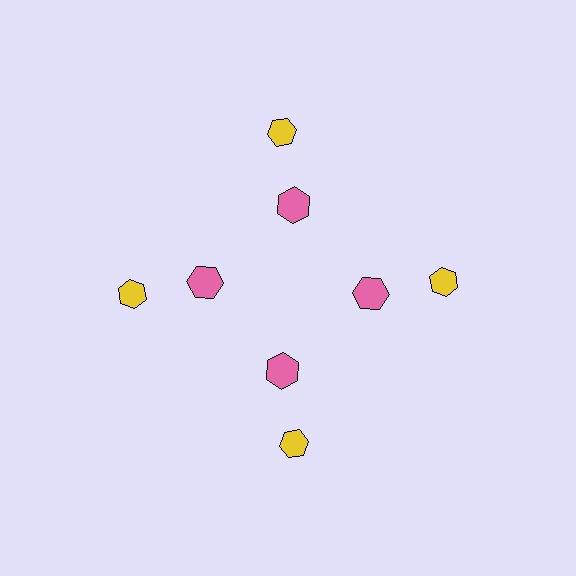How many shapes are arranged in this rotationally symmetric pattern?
There are 8 shapes, arranged in 4 groups of 2.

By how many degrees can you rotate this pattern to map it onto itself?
The pattern maps onto itself every 90 degrees of rotation.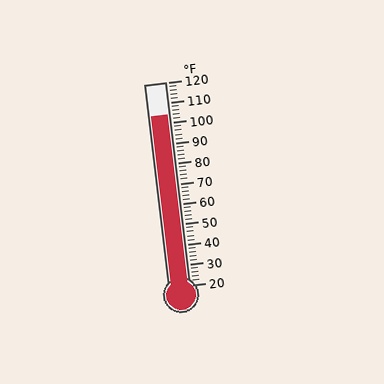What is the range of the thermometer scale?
The thermometer scale ranges from 20°F to 120°F.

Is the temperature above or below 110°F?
The temperature is below 110°F.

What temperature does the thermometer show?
The thermometer shows approximately 104°F.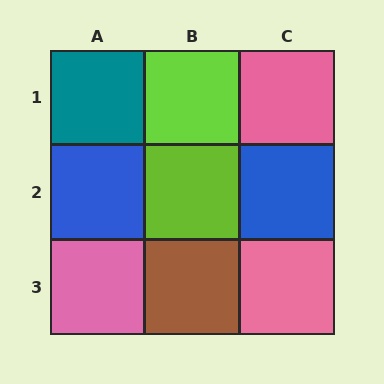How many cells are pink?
3 cells are pink.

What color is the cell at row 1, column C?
Pink.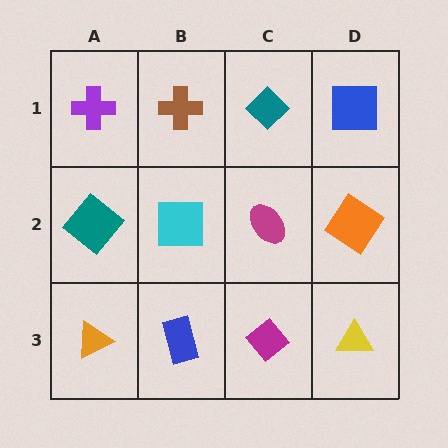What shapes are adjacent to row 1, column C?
A magenta ellipse (row 2, column C), a brown cross (row 1, column B), a blue square (row 1, column D).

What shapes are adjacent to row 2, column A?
A purple cross (row 1, column A), an orange triangle (row 3, column A), a cyan square (row 2, column B).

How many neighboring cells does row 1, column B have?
3.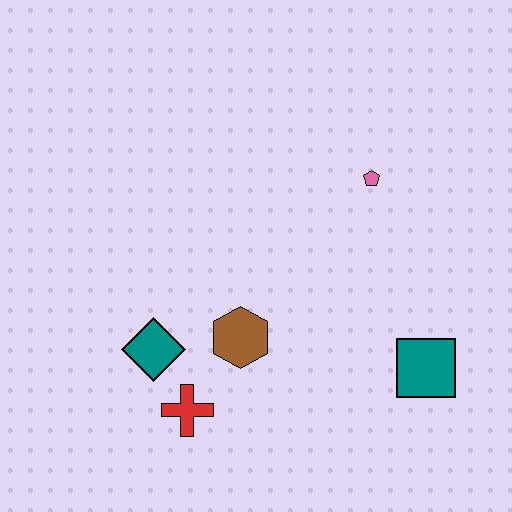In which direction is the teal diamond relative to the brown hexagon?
The teal diamond is to the left of the brown hexagon.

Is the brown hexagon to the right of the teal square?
No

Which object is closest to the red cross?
The teal diamond is closest to the red cross.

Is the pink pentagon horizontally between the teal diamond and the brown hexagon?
No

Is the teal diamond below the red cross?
No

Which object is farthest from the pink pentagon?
The red cross is farthest from the pink pentagon.